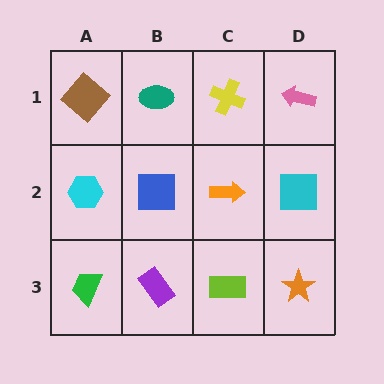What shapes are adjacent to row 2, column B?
A teal ellipse (row 1, column B), a purple rectangle (row 3, column B), a cyan hexagon (row 2, column A), an orange arrow (row 2, column C).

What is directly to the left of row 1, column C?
A teal ellipse.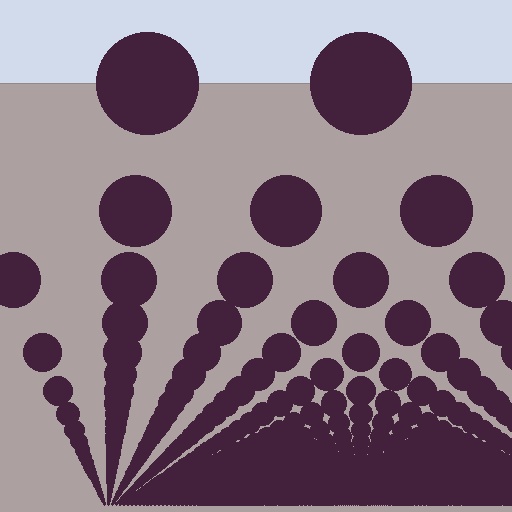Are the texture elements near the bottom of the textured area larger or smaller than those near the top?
Smaller. The gradient is inverted — elements near the bottom are smaller and denser.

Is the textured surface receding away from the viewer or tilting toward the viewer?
The surface appears to tilt toward the viewer. Texture elements get larger and sparser toward the top.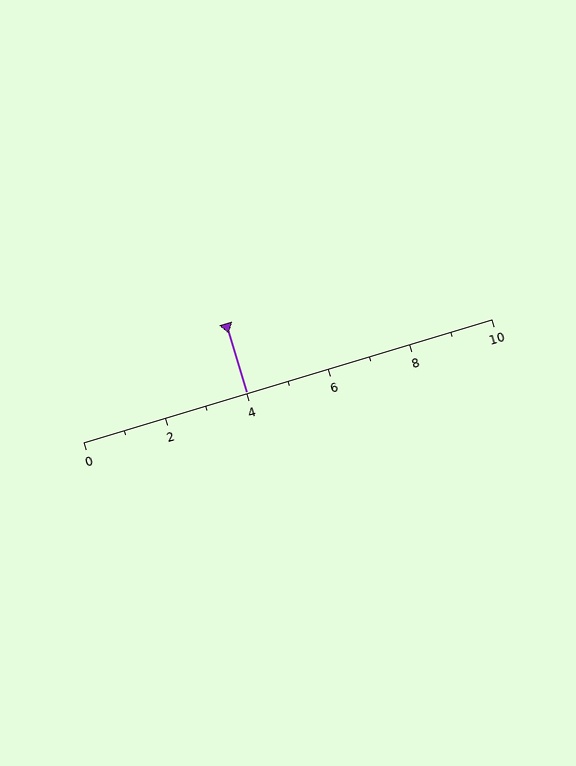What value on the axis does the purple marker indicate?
The marker indicates approximately 4.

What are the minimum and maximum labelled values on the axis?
The axis runs from 0 to 10.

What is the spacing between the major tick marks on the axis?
The major ticks are spaced 2 apart.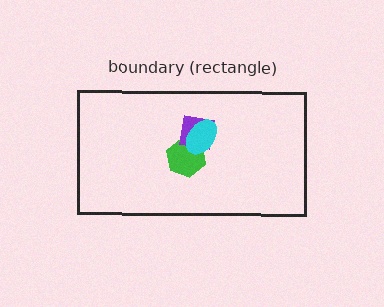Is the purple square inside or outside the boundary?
Inside.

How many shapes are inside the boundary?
3 inside, 0 outside.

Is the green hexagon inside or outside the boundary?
Inside.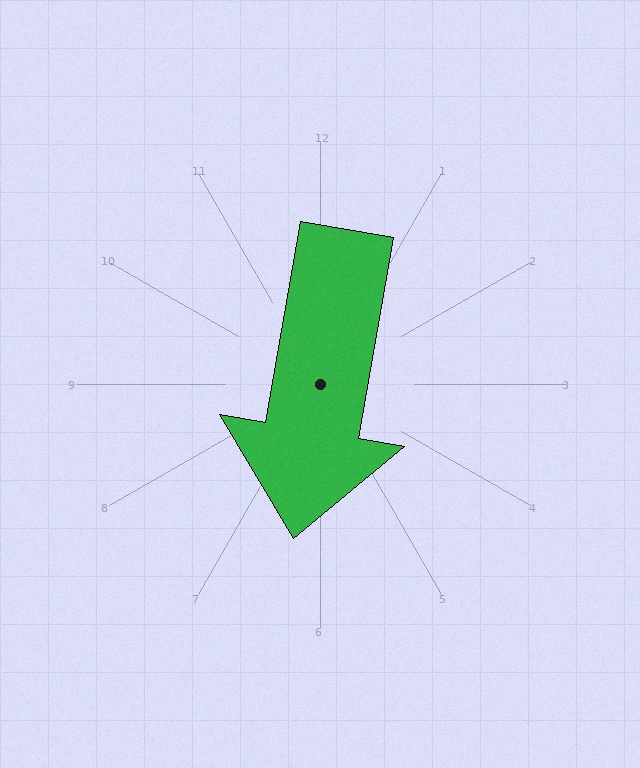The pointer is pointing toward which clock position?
Roughly 6 o'clock.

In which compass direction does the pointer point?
South.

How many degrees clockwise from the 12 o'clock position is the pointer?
Approximately 190 degrees.